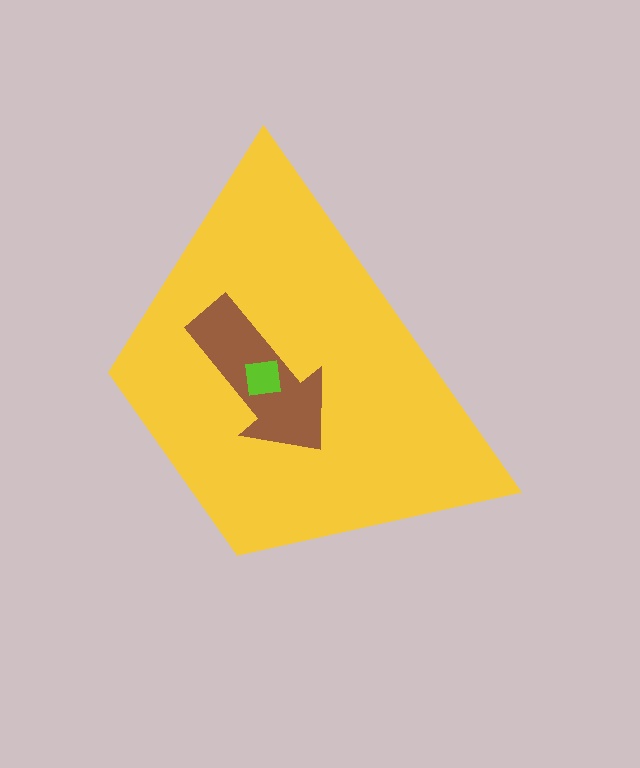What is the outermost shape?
The yellow trapezoid.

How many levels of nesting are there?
3.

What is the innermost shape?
The lime square.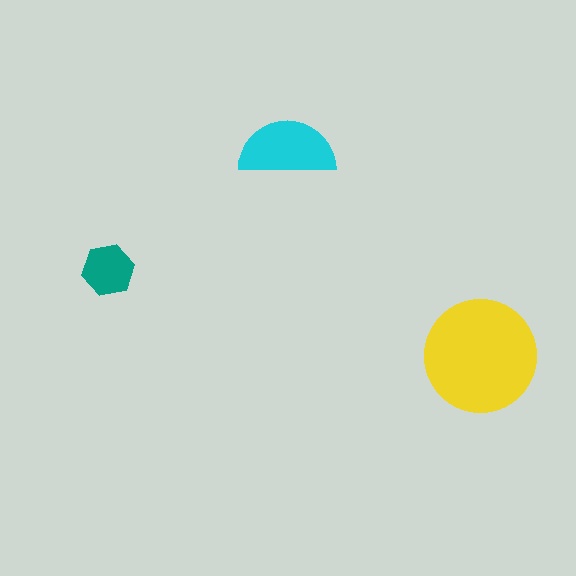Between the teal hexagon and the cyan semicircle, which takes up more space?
The cyan semicircle.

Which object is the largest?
The yellow circle.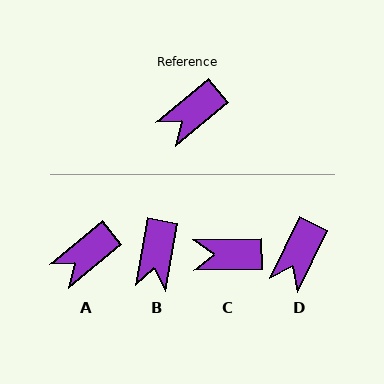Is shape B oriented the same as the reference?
No, it is off by about 40 degrees.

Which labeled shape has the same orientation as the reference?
A.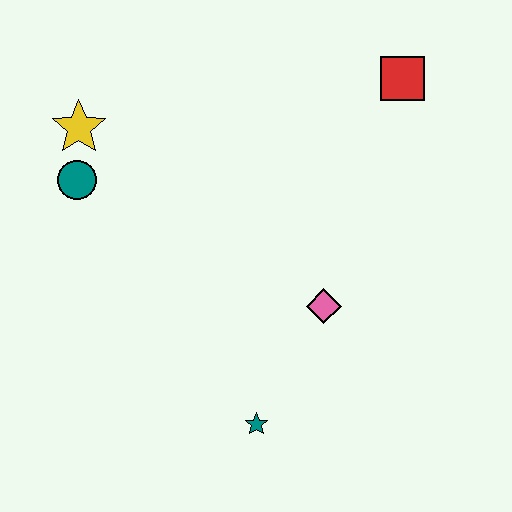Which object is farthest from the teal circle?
The red square is farthest from the teal circle.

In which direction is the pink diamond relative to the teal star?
The pink diamond is above the teal star.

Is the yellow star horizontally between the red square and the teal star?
No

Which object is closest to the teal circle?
The yellow star is closest to the teal circle.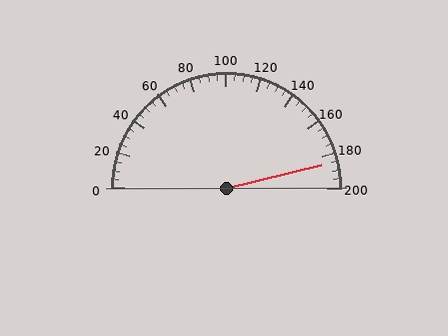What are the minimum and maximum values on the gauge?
The gauge ranges from 0 to 200.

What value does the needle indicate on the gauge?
The needle indicates approximately 185.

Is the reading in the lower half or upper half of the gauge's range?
The reading is in the upper half of the range (0 to 200).